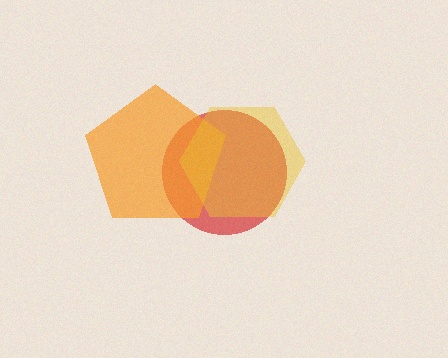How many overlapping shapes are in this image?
There are 3 overlapping shapes in the image.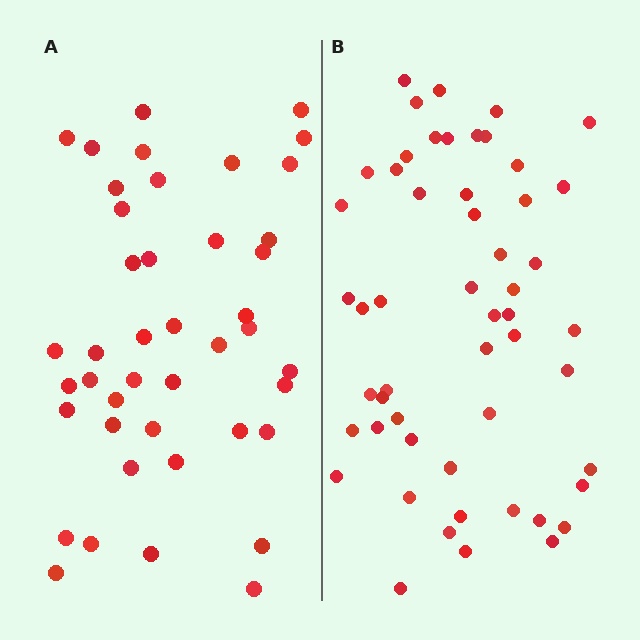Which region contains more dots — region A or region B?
Region B (the right region) has more dots.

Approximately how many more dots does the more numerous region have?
Region B has roughly 10 or so more dots than region A.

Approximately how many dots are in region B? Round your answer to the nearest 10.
About 50 dots. (The exact count is 53, which rounds to 50.)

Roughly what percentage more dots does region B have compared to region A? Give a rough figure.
About 25% more.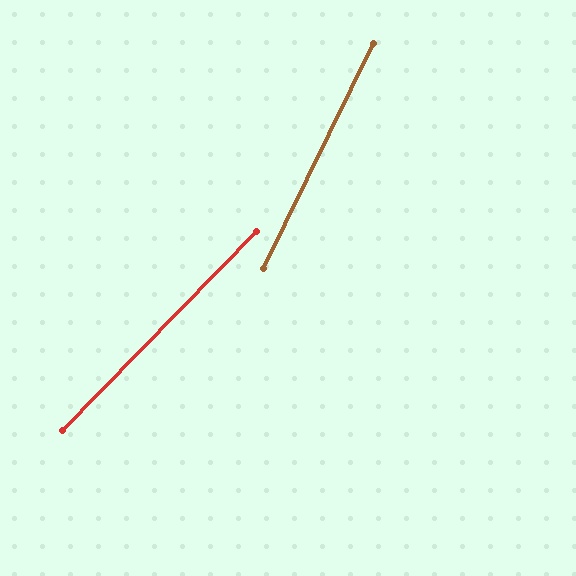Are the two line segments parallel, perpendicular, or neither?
Neither parallel nor perpendicular — they differ by about 18°.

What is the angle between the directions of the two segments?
Approximately 18 degrees.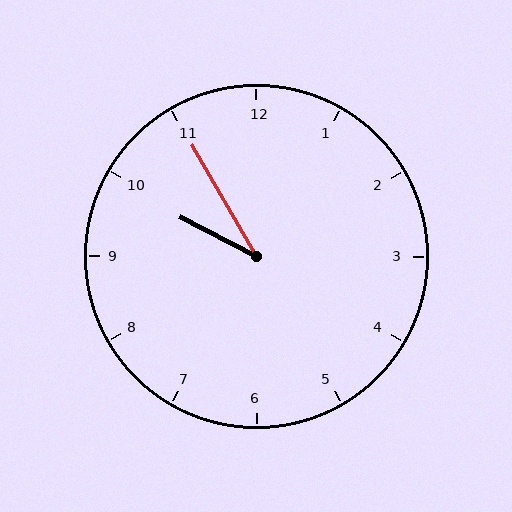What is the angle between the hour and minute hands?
Approximately 32 degrees.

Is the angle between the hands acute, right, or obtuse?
It is acute.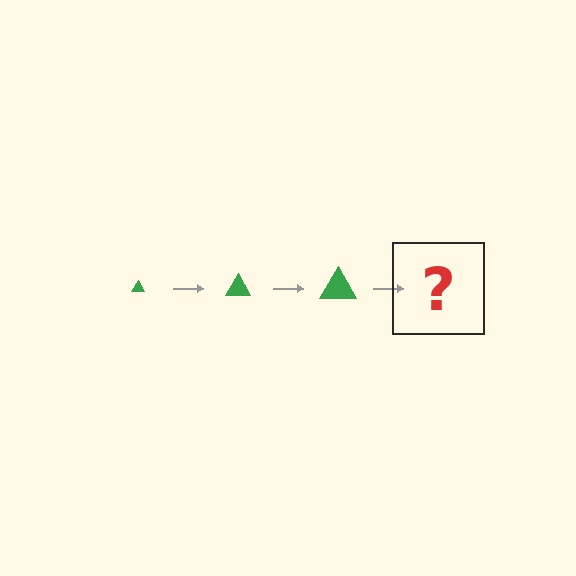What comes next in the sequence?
The next element should be a green triangle, larger than the previous one.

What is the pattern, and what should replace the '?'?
The pattern is that the triangle gets progressively larger each step. The '?' should be a green triangle, larger than the previous one.